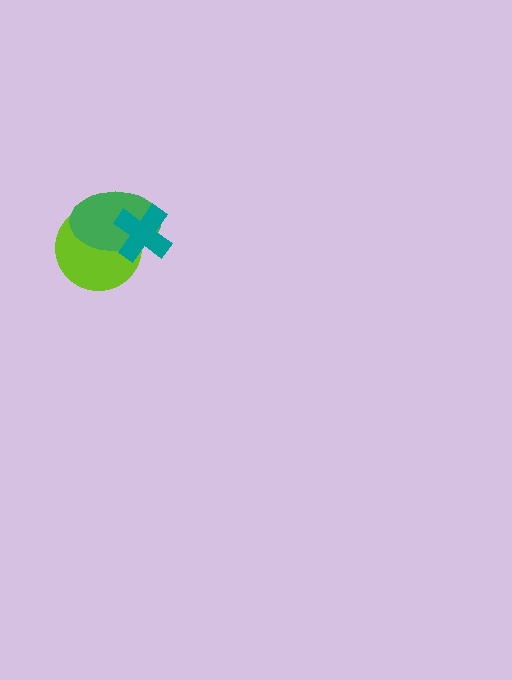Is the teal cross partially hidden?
No, no other shape covers it.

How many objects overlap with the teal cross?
2 objects overlap with the teal cross.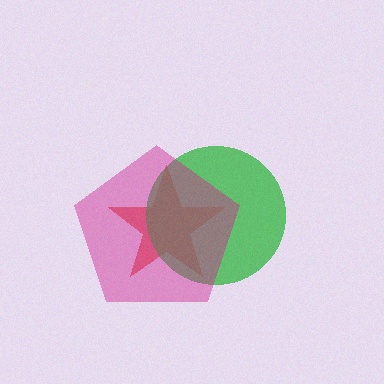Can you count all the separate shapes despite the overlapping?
Yes, there are 3 separate shapes.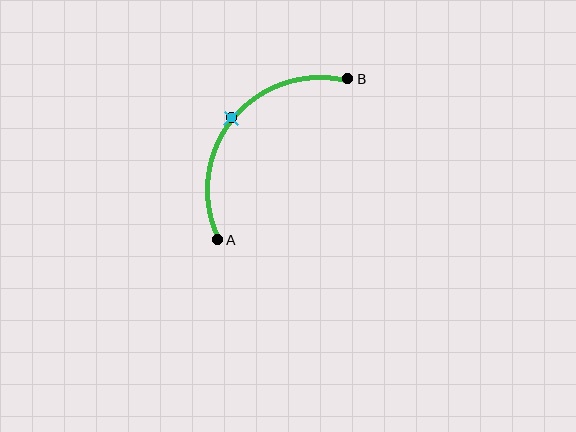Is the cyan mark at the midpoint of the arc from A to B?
Yes. The cyan mark lies on the arc at equal arc-length from both A and B — it is the arc midpoint.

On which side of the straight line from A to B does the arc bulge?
The arc bulges above and to the left of the straight line connecting A and B.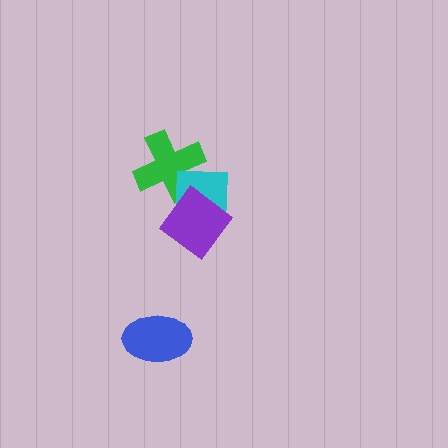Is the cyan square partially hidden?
Yes, it is partially covered by another shape.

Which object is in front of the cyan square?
The purple diamond is in front of the cyan square.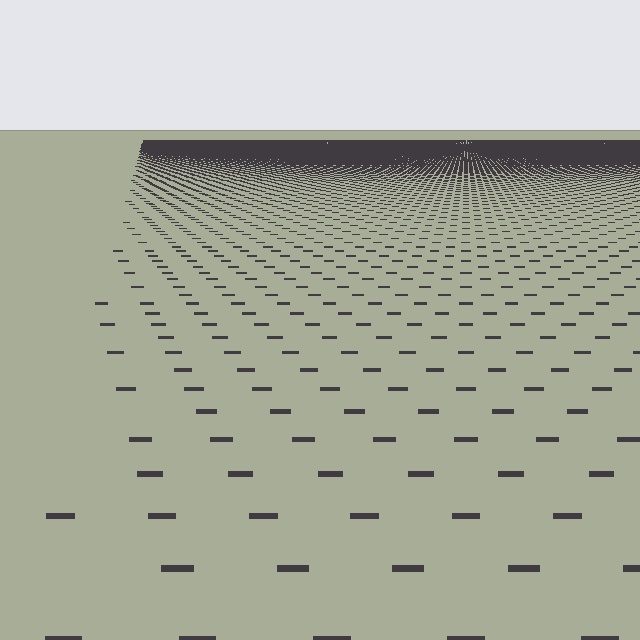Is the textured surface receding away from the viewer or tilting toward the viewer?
The surface is receding away from the viewer. Texture elements get smaller and denser toward the top.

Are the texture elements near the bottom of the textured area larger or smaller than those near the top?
Larger. Near the bottom, elements are closer to the viewer and appear at a bigger on-screen size.